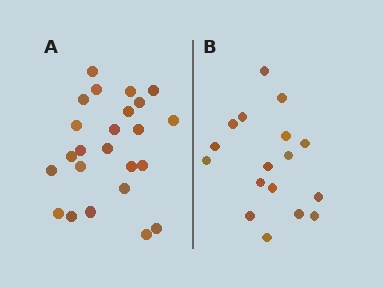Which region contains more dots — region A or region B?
Region A (the left region) has more dots.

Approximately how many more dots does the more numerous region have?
Region A has roughly 8 or so more dots than region B.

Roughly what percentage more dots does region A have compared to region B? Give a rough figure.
About 40% more.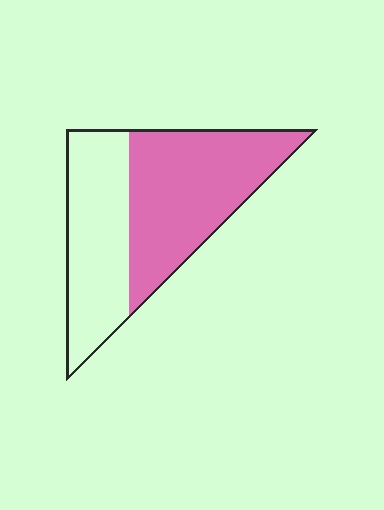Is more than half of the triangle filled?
Yes.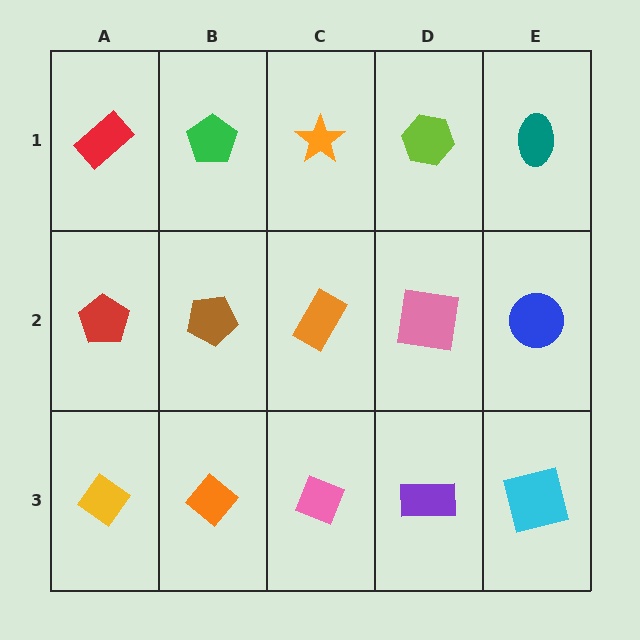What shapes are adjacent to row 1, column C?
An orange rectangle (row 2, column C), a green pentagon (row 1, column B), a lime hexagon (row 1, column D).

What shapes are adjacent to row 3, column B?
A brown pentagon (row 2, column B), a yellow diamond (row 3, column A), a pink diamond (row 3, column C).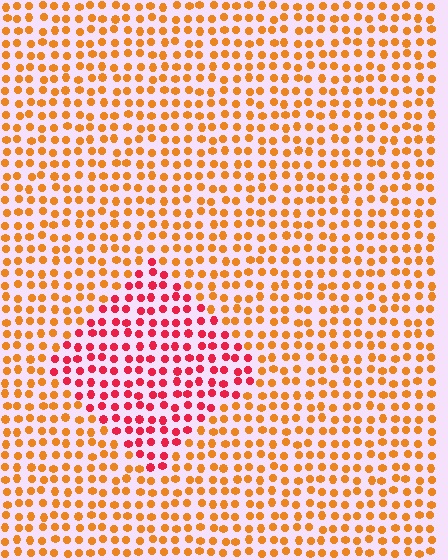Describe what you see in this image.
The image is filled with small orange elements in a uniform arrangement. A diamond-shaped region is visible where the elements are tinted to a slightly different hue, forming a subtle color boundary.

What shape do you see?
I see a diamond.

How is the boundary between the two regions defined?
The boundary is defined purely by a slight shift in hue (about 42 degrees). Spacing, size, and orientation are identical on both sides.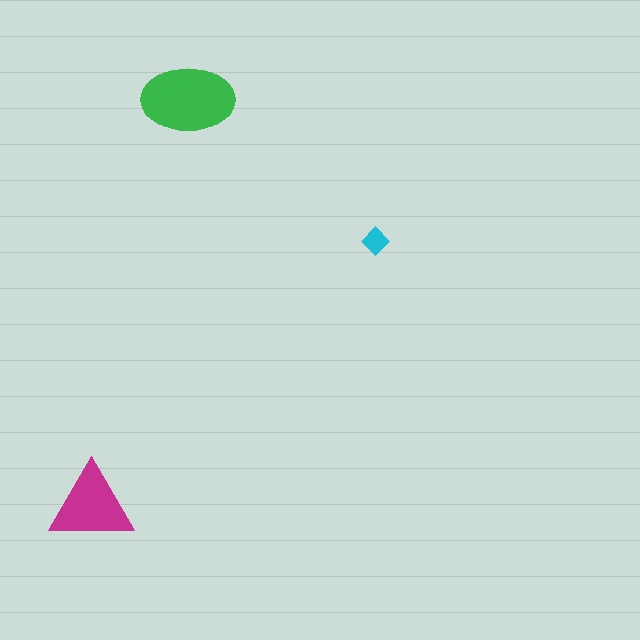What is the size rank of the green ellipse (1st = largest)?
1st.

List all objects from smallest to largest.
The cyan diamond, the magenta triangle, the green ellipse.